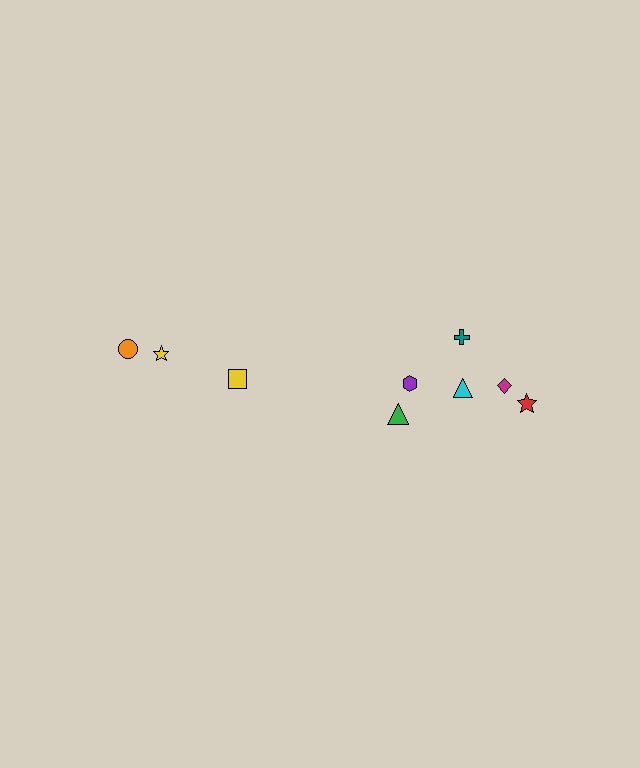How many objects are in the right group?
There are 6 objects.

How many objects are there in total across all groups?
There are 9 objects.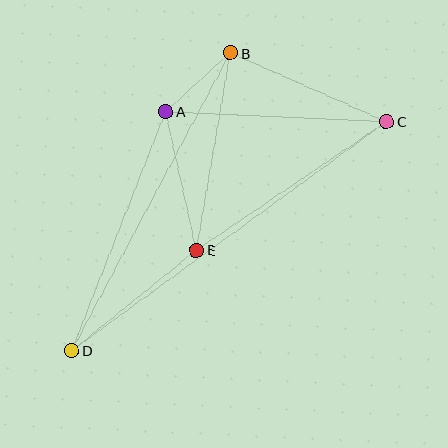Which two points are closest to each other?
Points A and B are closest to each other.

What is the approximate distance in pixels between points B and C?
The distance between B and C is approximately 171 pixels.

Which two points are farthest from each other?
Points C and D are farthest from each other.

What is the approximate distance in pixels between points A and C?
The distance between A and C is approximately 221 pixels.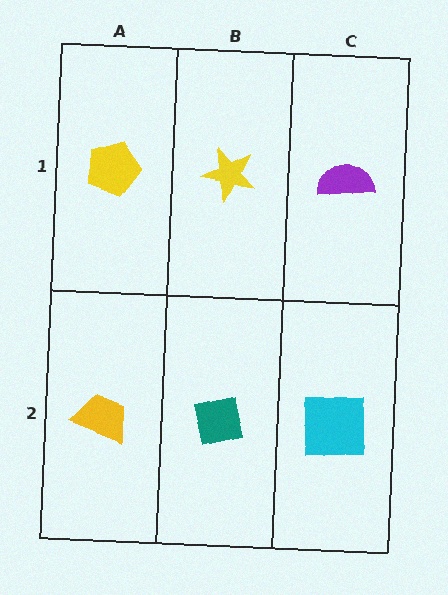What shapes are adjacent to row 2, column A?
A yellow pentagon (row 1, column A), a teal square (row 2, column B).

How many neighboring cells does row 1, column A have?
2.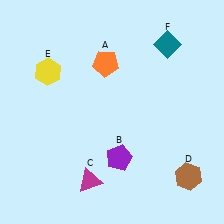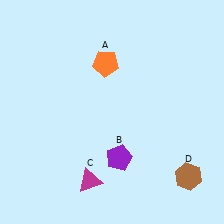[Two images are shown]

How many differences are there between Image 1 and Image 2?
There are 2 differences between the two images.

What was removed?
The yellow hexagon (E), the teal diamond (F) were removed in Image 2.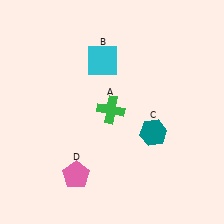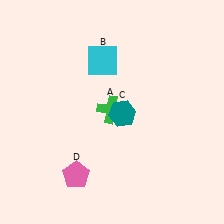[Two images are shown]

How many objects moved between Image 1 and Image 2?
1 object moved between the two images.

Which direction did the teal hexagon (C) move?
The teal hexagon (C) moved left.